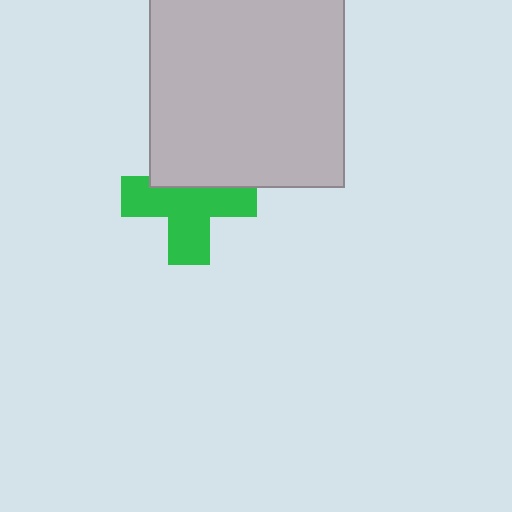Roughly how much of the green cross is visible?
Most of it is visible (roughly 67%).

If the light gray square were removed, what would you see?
You would see the complete green cross.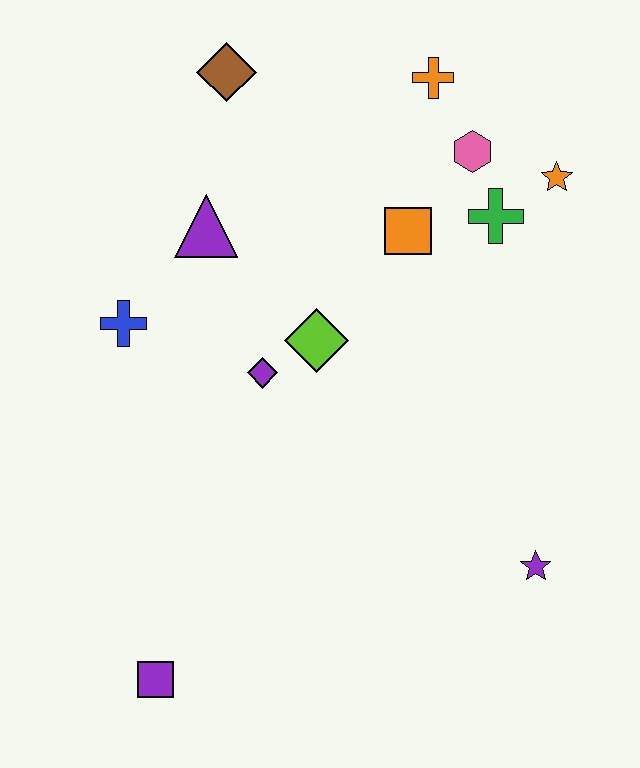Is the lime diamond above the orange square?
No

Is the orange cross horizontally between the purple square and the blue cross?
No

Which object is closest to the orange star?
The green cross is closest to the orange star.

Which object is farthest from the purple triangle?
The purple star is farthest from the purple triangle.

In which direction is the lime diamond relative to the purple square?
The lime diamond is above the purple square.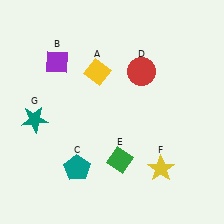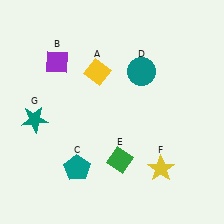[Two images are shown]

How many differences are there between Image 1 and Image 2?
There is 1 difference between the two images.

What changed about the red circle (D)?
In Image 1, D is red. In Image 2, it changed to teal.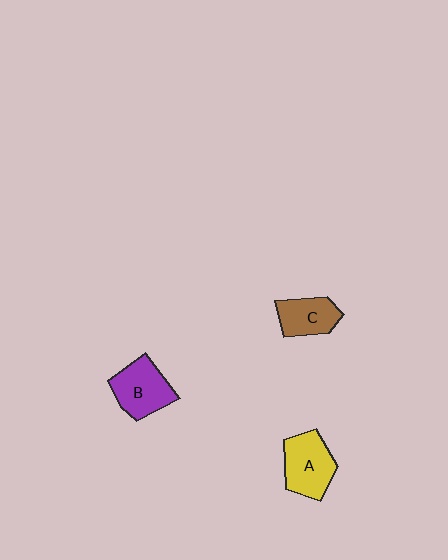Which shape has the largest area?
Shape A (yellow).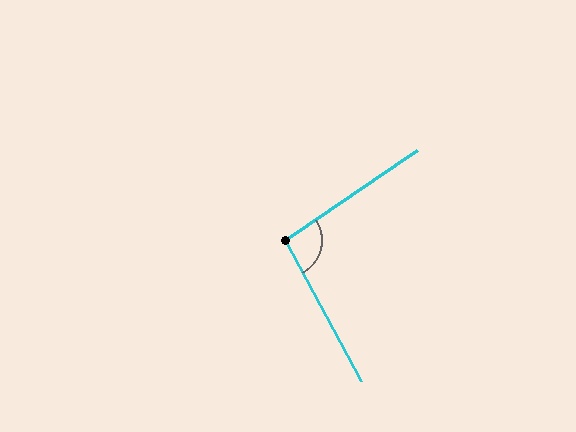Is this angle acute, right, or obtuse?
It is obtuse.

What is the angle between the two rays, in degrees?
Approximately 96 degrees.